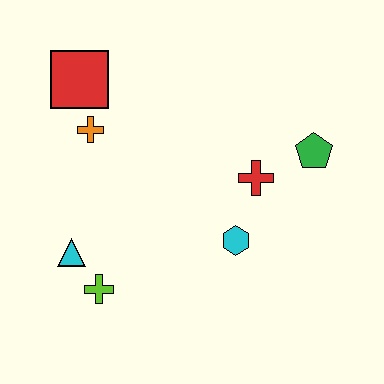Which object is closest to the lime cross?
The cyan triangle is closest to the lime cross.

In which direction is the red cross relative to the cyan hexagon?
The red cross is above the cyan hexagon.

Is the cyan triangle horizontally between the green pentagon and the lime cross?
No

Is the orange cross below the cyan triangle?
No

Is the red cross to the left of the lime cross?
No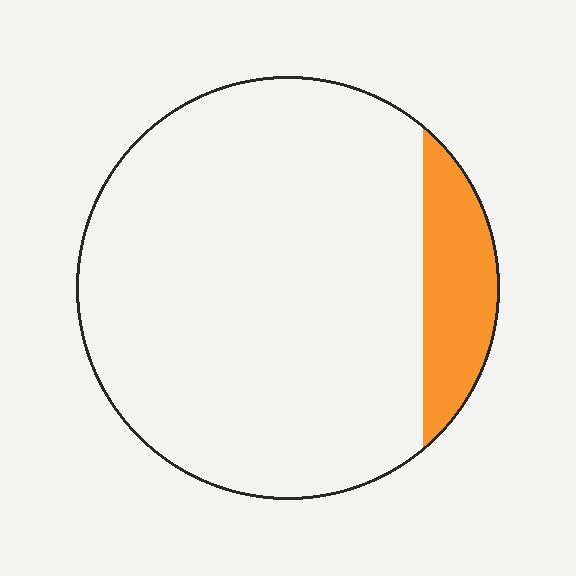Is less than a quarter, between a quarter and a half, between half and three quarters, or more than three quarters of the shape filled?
Less than a quarter.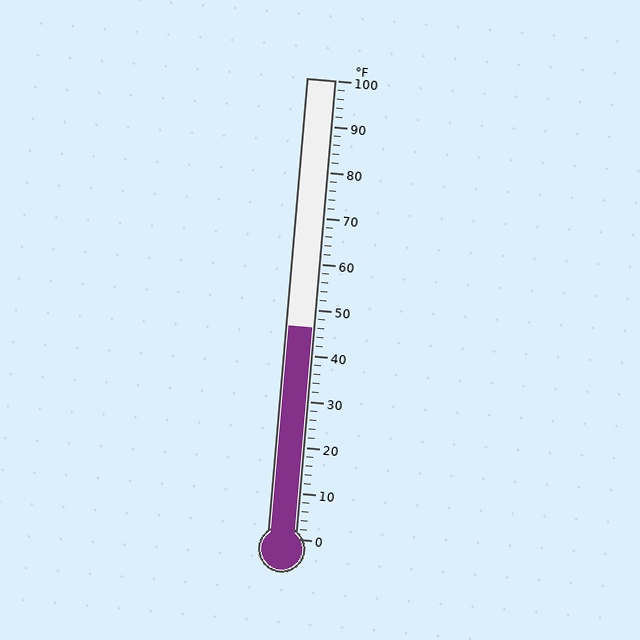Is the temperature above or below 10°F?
The temperature is above 10°F.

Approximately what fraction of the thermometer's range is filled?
The thermometer is filled to approximately 45% of its range.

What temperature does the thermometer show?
The thermometer shows approximately 46°F.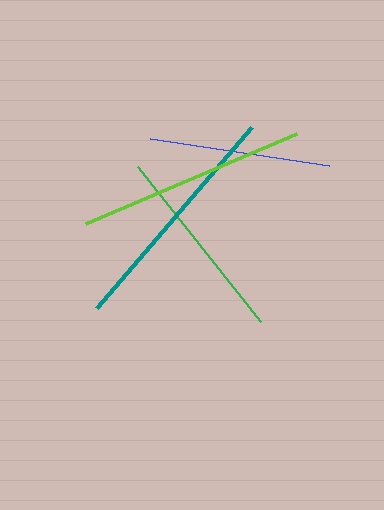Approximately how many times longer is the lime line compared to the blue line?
The lime line is approximately 1.3 times the length of the blue line.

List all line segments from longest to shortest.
From longest to shortest: teal, lime, green, blue.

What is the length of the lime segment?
The lime segment is approximately 229 pixels long.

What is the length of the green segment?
The green segment is approximately 198 pixels long.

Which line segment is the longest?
The teal line is the longest at approximately 238 pixels.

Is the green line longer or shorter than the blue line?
The green line is longer than the blue line.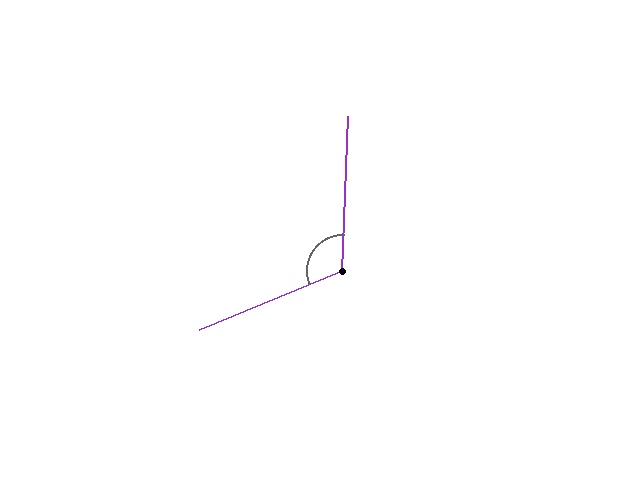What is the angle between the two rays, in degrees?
Approximately 115 degrees.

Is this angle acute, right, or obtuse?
It is obtuse.